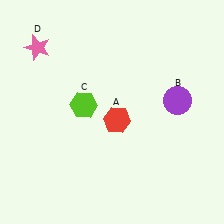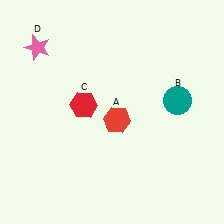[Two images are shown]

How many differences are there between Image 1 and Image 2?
There are 2 differences between the two images.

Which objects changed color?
B changed from purple to teal. C changed from lime to red.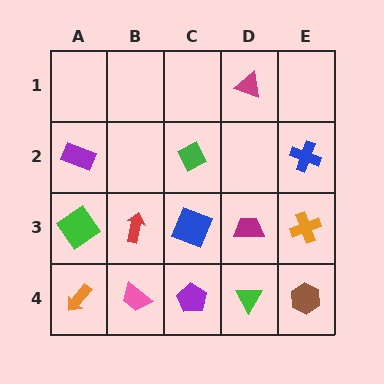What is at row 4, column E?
A brown hexagon.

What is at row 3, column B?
A red arrow.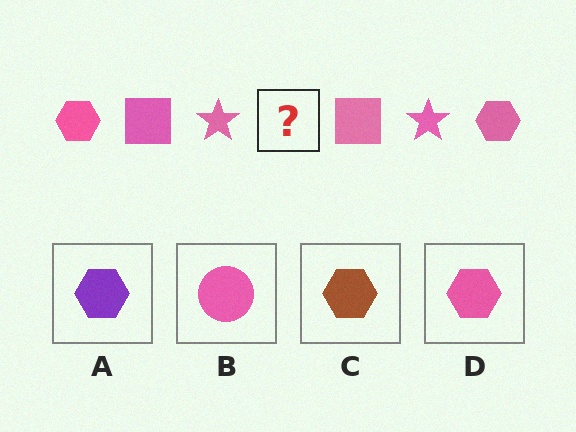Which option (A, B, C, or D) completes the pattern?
D.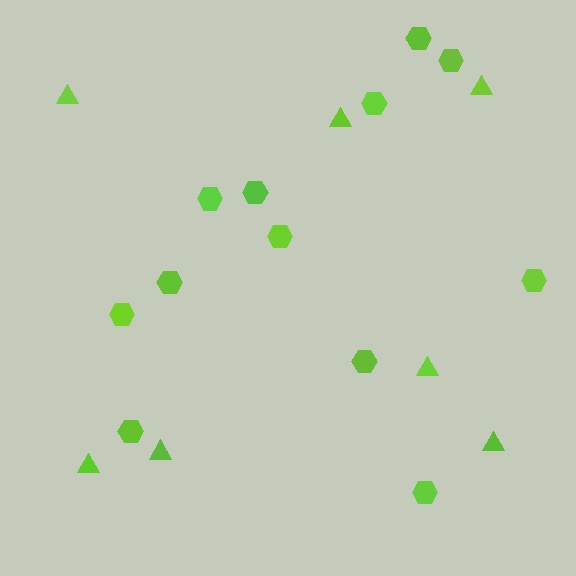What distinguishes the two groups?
There are 2 groups: one group of hexagons (12) and one group of triangles (7).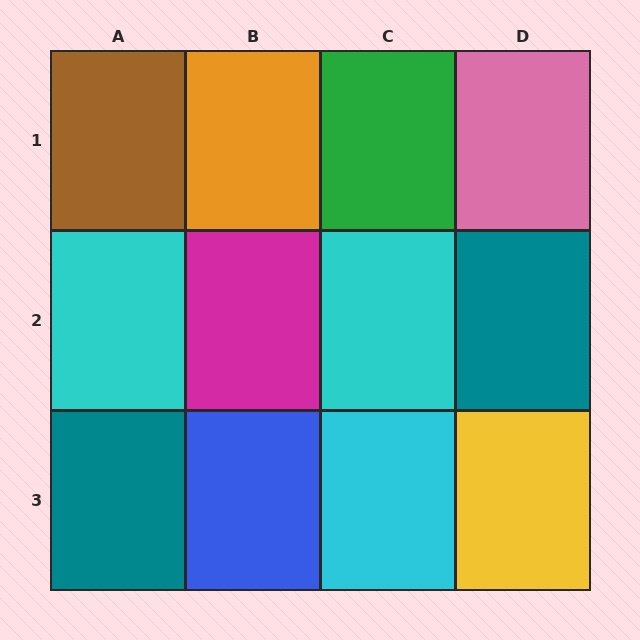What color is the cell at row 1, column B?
Orange.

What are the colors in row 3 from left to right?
Teal, blue, cyan, yellow.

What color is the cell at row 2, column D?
Teal.